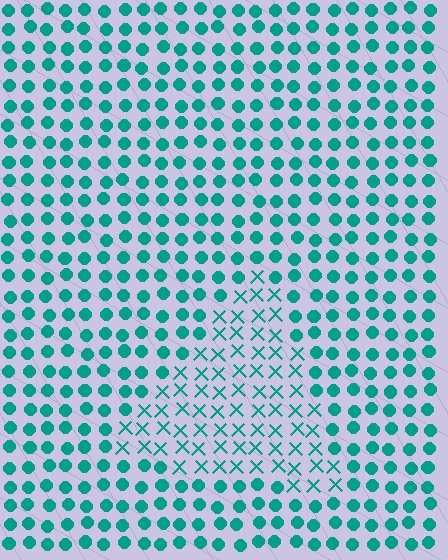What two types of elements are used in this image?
The image uses X marks inside the triangle region and circles outside it.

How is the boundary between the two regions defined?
The boundary is defined by a change in element shape: X marks inside vs. circles outside. All elements share the same color and spacing.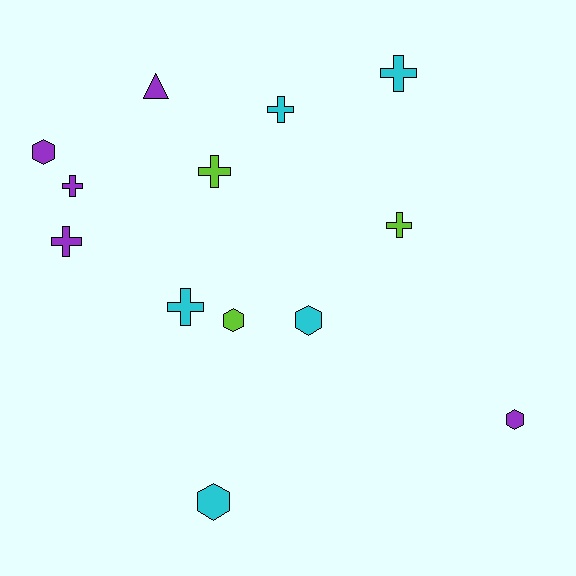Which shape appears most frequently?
Cross, with 7 objects.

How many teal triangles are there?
There are no teal triangles.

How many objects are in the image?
There are 13 objects.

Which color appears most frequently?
Purple, with 5 objects.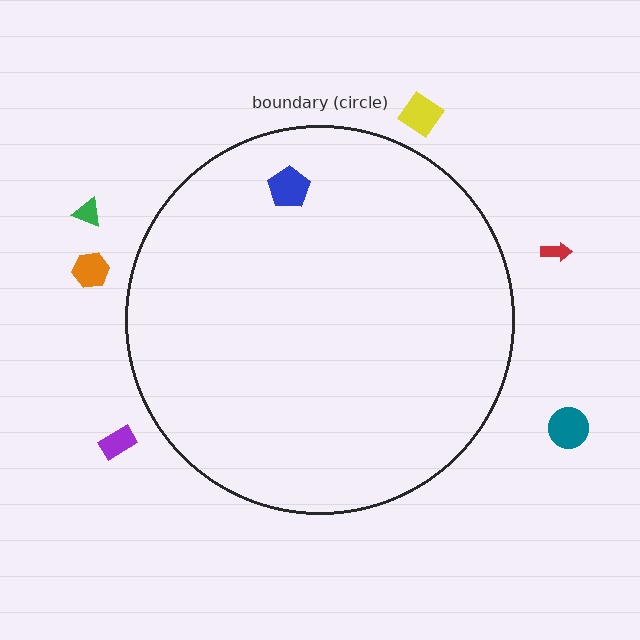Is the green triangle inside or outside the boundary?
Outside.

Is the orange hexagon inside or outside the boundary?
Outside.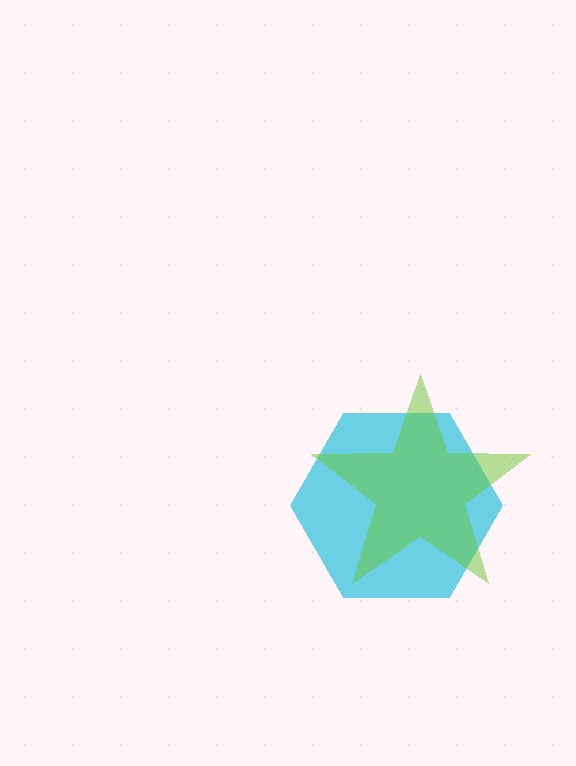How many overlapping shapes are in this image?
There are 2 overlapping shapes in the image.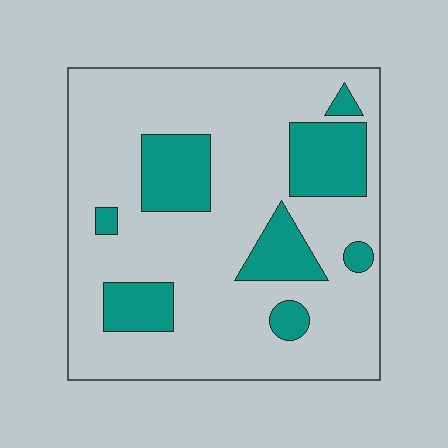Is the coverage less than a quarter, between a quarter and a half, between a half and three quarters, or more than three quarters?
Less than a quarter.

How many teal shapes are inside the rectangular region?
8.